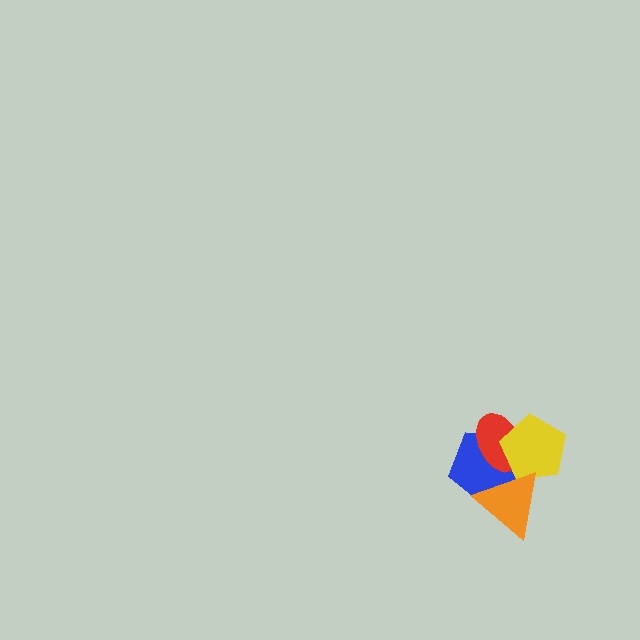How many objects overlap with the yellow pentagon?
3 objects overlap with the yellow pentagon.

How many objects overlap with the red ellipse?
3 objects overlap with the red ellipse.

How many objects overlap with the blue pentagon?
3 objects overlap with the blue pentagon.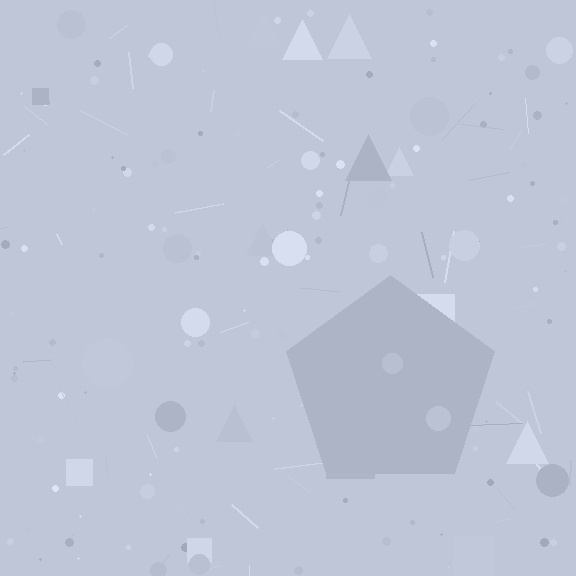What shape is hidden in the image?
A pentagon is hidden in the image.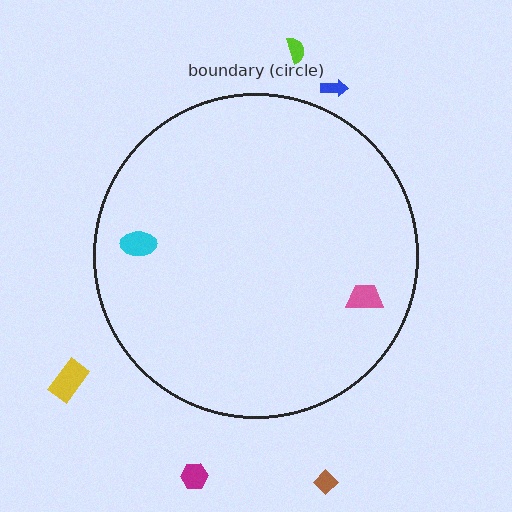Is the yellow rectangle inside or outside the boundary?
Outside.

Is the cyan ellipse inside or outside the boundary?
Inside.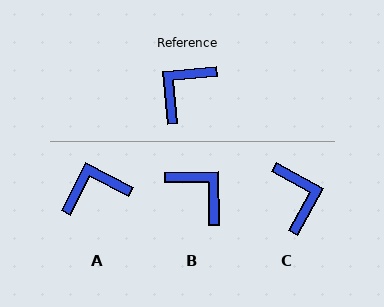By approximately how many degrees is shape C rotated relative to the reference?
Approximately 124 degrees clockwise.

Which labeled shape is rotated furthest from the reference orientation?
C, about 124 degrees away.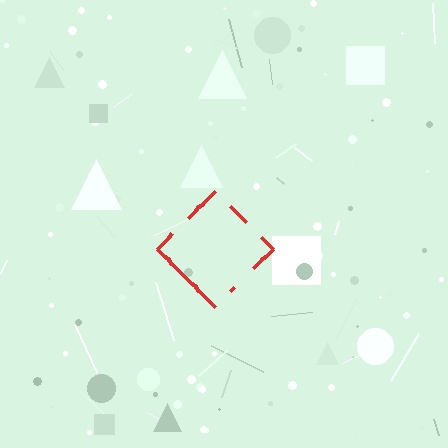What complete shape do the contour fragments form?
The contour fragments form a diamond.